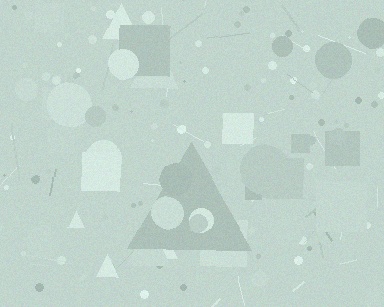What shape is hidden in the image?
A triangle is hidden in the image.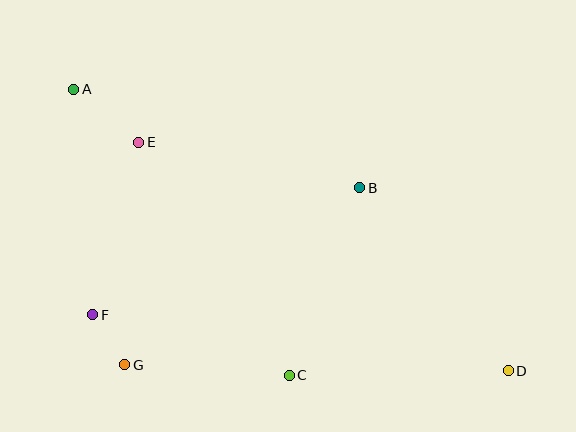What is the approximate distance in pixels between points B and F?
The distance between B and F is approximately 296 pixels.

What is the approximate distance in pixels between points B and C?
The distance between B and C is approximately 200 pixels.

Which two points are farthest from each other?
Points A and D are farthest from each other.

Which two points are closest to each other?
Points F and G are closest to each other.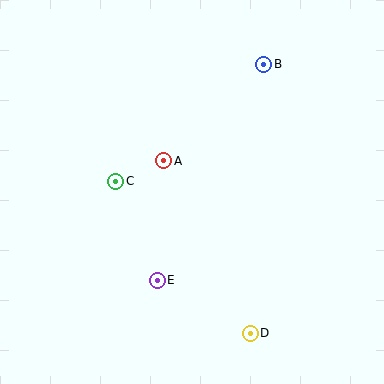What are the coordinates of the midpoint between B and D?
The midpoint between B and D is at (257, 199).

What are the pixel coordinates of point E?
Point E is at (157, 280).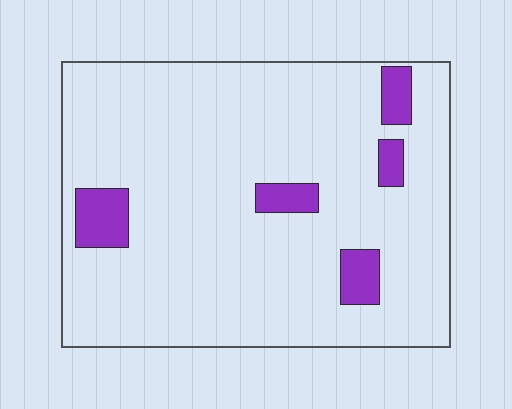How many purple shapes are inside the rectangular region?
5.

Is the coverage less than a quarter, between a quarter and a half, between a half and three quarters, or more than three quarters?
Less than a quarter.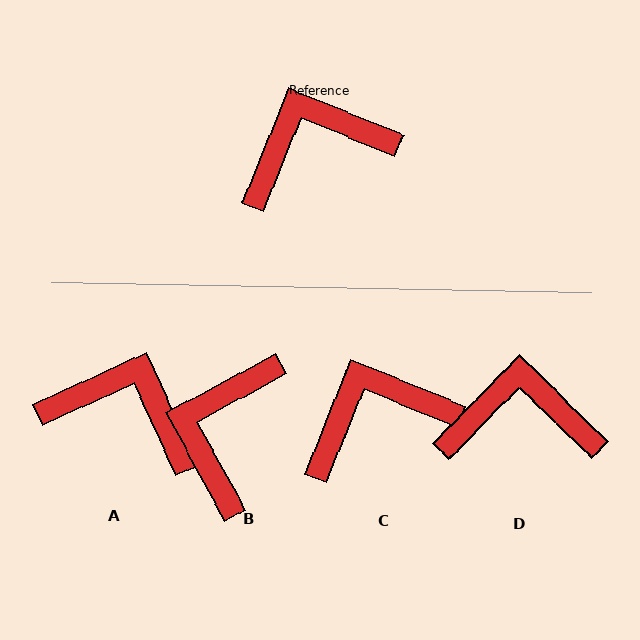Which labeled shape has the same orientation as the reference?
C.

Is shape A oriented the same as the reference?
No, it is off by about 44 degrees.